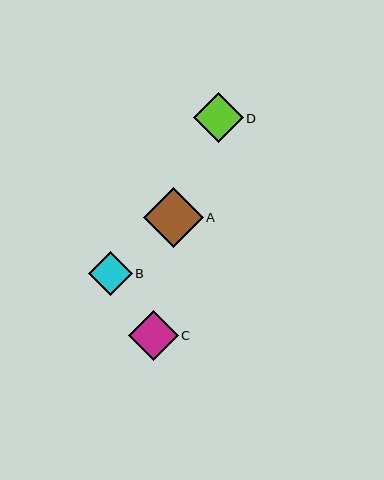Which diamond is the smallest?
Diamond B is the smallest with a size of approximately 44 pixels.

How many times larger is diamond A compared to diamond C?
Diamond A is approximately 1.2 times the size of diamond C.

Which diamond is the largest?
Diamond A is the largest with a size of approximately 60 pixels.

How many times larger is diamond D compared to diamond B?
Diamond D is approximately 1.1 times the size of diamond B.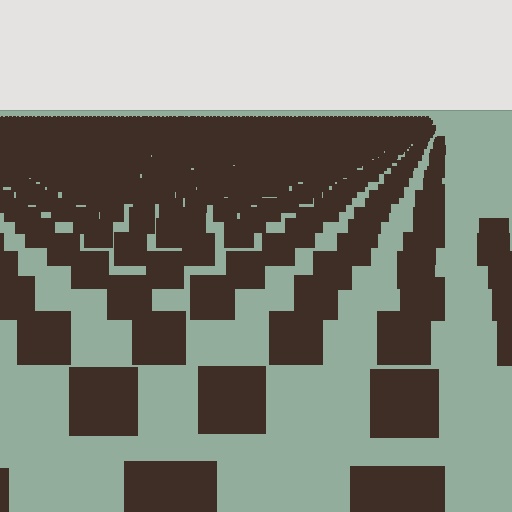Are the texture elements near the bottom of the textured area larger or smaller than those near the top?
Larger. Near the bottom, elements are closer to the viewer and appear at a bigger on-screen size.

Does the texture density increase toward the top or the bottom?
Density increases toward the top.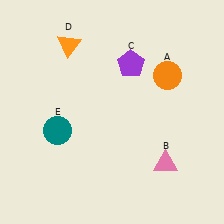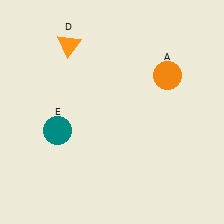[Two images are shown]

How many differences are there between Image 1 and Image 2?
There are 2 differences between the two images.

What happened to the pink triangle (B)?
The pink triangle (B) was removed in Image 2. It was in the bottom-right area of Image 1.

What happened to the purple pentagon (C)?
The purple pentagon (C) was removed in Image 2. It was in the top-right area of Image 1.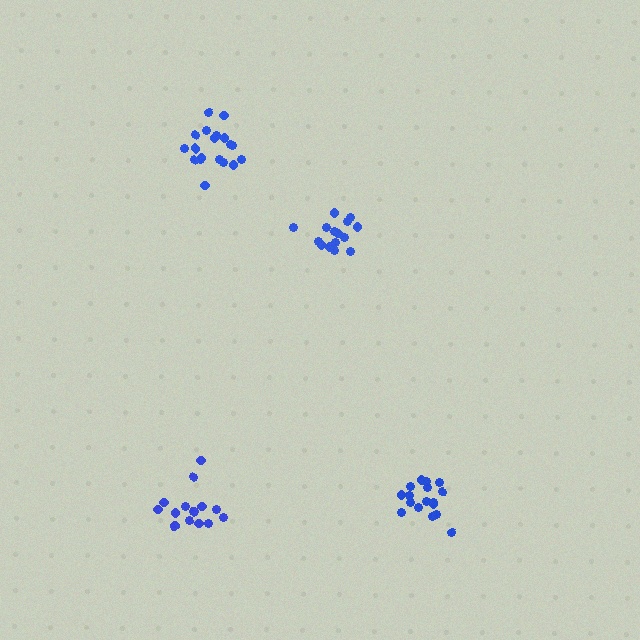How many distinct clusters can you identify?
There are 4 distinct clusters.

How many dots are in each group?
Group 1: 15 dots, Group 2: 19 dots, Group 3: 15 dots, Group 4: 17 dots (66 total).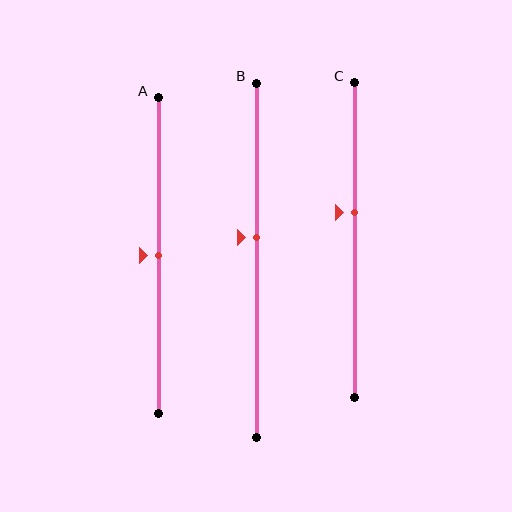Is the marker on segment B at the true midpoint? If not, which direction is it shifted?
No, the marker on segment B is shifted upward by about 6% of the segment length.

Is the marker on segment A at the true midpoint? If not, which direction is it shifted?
Yes, the marker on segment A is at the true midpoint.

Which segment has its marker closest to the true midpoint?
Segment A has its marker closest to the true midpoint.